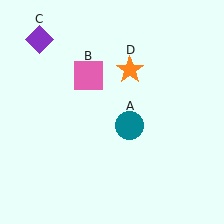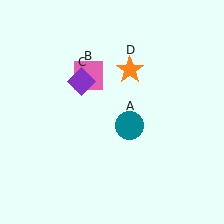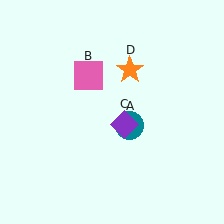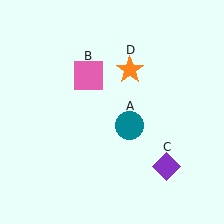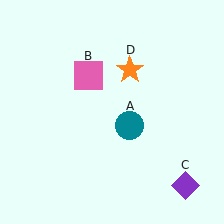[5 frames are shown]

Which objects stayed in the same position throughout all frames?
Teal circle (object A) and pink square (object B) and orange star (object D) remained stationary.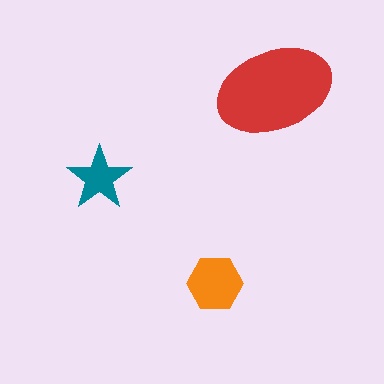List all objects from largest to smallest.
The red ellipse, the orange hexagon, the teal star.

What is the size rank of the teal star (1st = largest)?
3rd.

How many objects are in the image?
There are 3 objects in the image.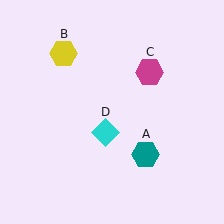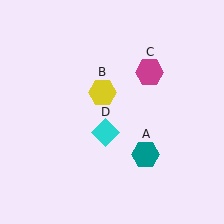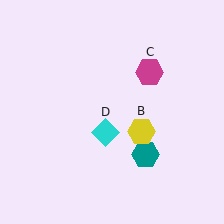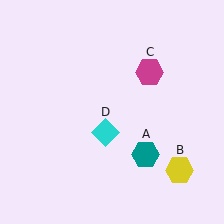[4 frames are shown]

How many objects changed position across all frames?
1 object changed position: yellow hexagon (object B).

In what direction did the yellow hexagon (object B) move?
The yellow hexagon (object B) moved down and to the right.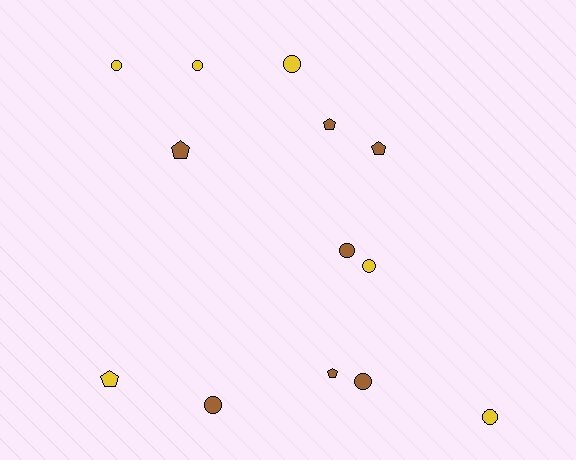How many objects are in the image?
There are 13 objects.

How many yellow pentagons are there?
There is 1 yellow pentagon.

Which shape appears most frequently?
Circle, with 8 objects.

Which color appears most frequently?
Brown, with 7 objects.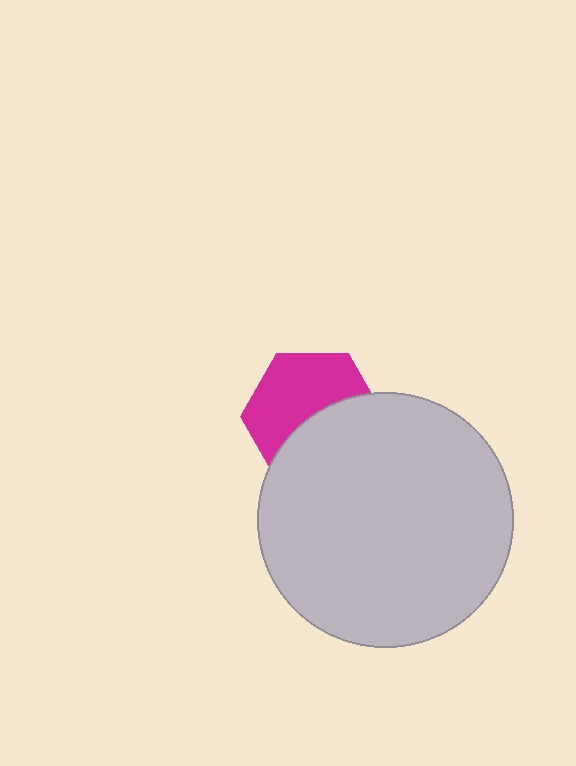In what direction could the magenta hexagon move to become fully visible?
The magenta hexagon could move up. That would shift it out from behind the light gray circle entirely.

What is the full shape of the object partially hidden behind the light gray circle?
The partially hidden object is a magenta hexagon.